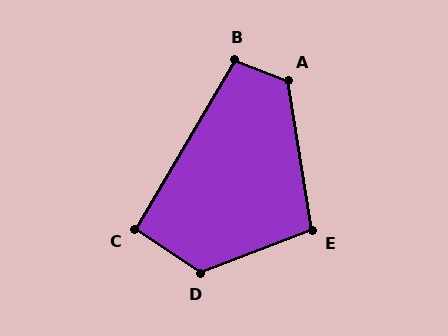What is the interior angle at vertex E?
Approximately 102 degrees (obtuse).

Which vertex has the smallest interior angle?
C, at approximately 94 degrees.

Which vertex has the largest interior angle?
D, at approximately 125 degrees.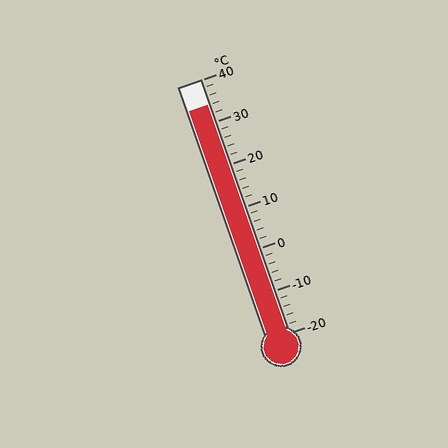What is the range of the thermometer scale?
The thermometer scale ranges from -20°C to 40°C.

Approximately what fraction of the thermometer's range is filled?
The thermometer is filled to approximately 90% of its range.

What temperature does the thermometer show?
The thermometer shows approximately 34°C.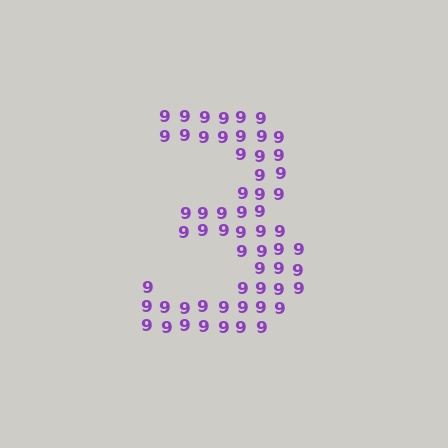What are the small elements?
The small elements are digit 9's.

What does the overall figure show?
The overall figure shows the digit 3.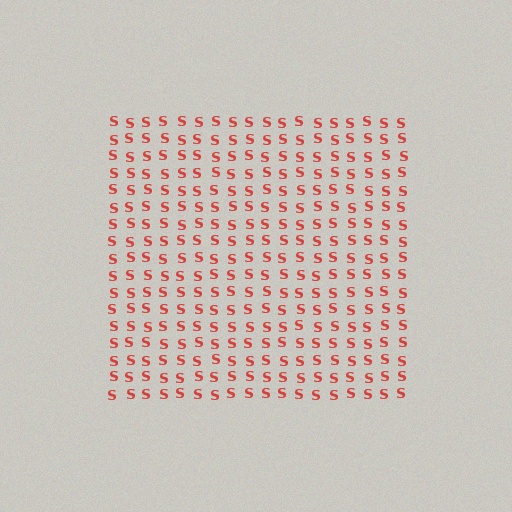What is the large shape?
The large shape is a square.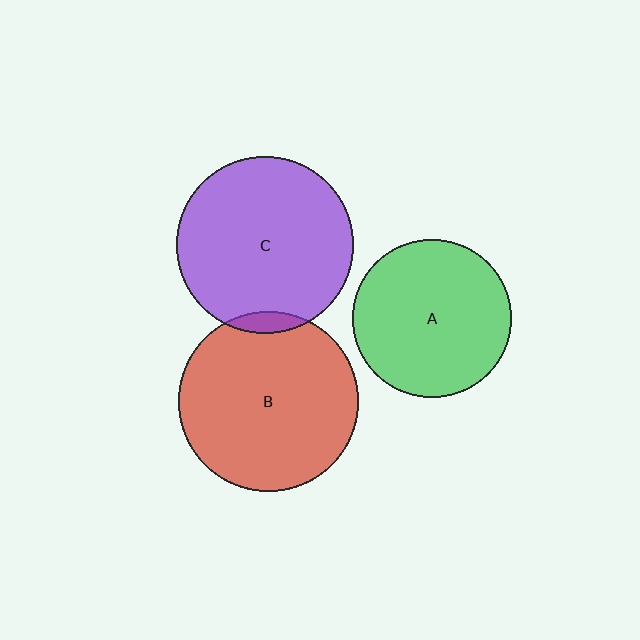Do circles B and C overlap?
Yes.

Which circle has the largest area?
Circle B (red).